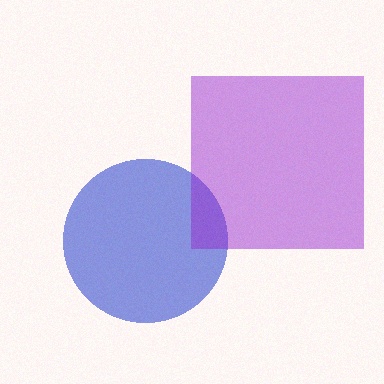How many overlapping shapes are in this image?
There are 2 overlapping shapes in the image.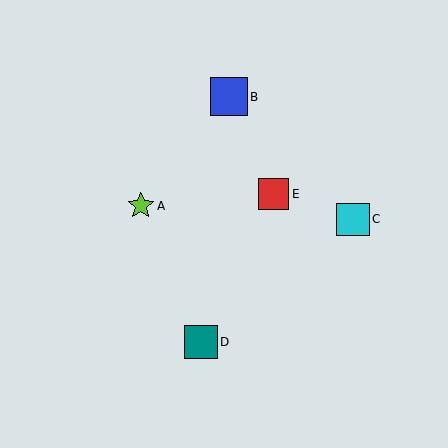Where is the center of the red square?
The center of the red square is at (274, 194).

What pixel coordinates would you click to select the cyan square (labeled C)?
Click at (353, 219) to select the cyan square C.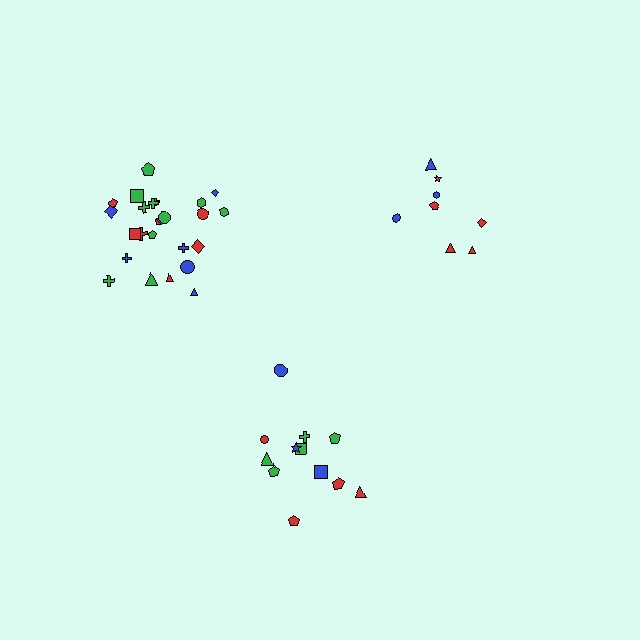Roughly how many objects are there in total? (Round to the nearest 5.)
Roughly 45 objects in total.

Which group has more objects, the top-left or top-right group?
The top-left group.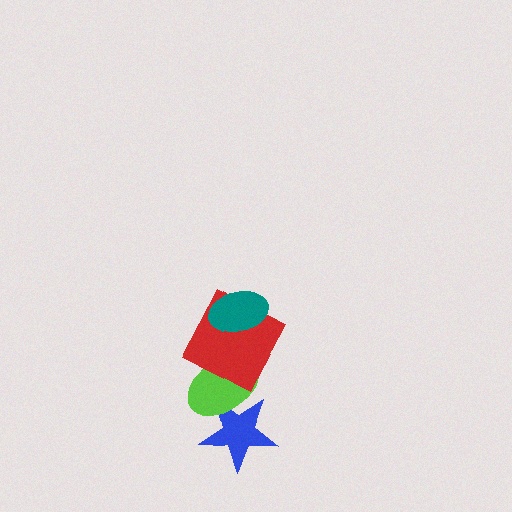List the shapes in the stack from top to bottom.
From top to bottom: the teal ellipse, the red square, the lime ellipse, the blue star.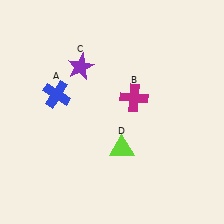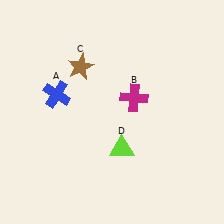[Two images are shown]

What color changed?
The star (C) changed from purple in Image 1 to brown in Image 2.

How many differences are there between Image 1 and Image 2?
There is 1 difference between the two images.